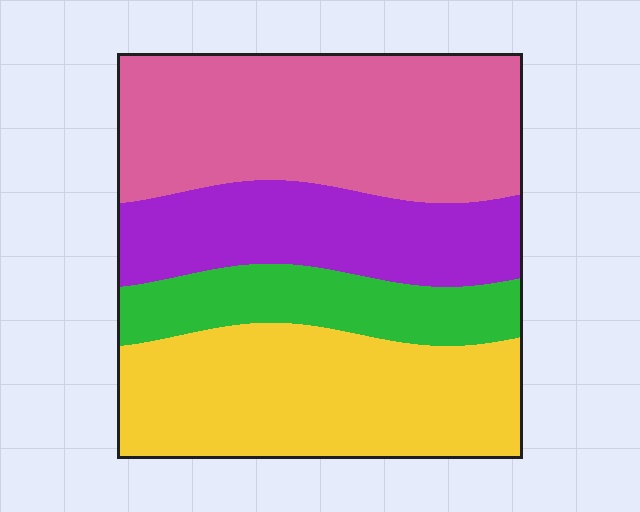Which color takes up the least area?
Green, at roughly 15%.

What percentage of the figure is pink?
Pink takes up about one third (1/3) of the figure.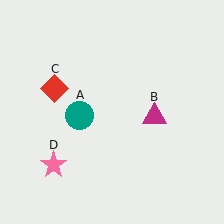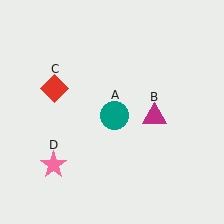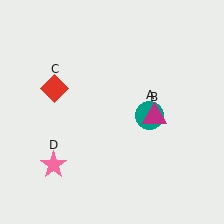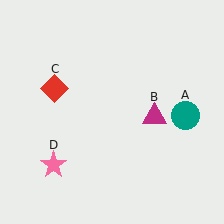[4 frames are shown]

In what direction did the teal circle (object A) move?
The teal circle (object A) moved right.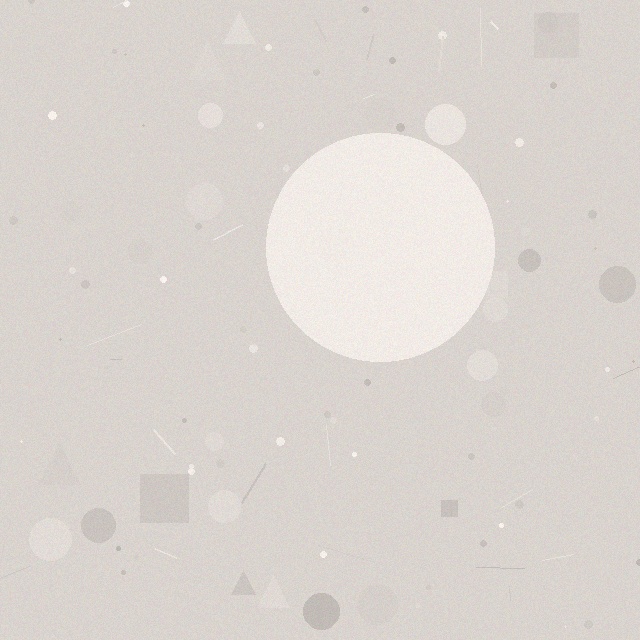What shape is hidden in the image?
A circle is hidden in the image.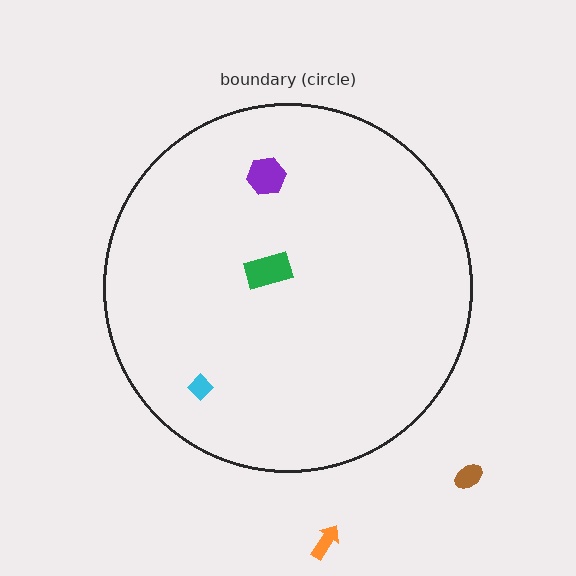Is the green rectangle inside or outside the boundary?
Inside.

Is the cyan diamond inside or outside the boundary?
Inside.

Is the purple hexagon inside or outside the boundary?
Inside.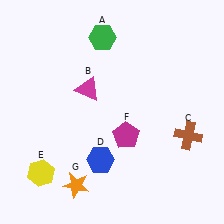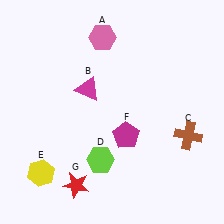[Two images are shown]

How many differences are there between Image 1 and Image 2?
There are 3 differences between the two images.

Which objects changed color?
A changed from green to pink. D changed from blue to lime. G changed from orange to red.